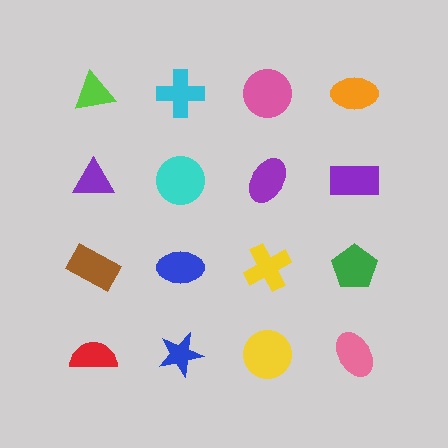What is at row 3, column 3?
A yellow cross.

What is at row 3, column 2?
A blue ellipse.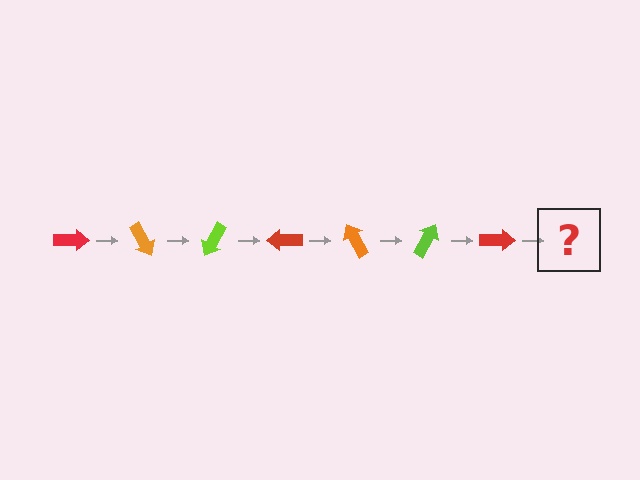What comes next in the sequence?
The next element should be an orange arrow, rotated 420 degrees from the start.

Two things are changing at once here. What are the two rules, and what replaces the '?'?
The two rules are that it rotates 60 degrees each step and the color cycles through red, orange, and lime. The '?' should be an orange arrow, rotated 420 degrees from the start.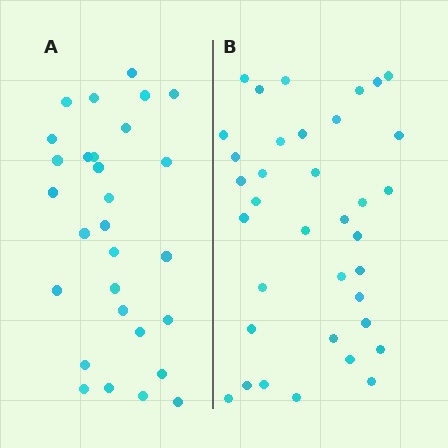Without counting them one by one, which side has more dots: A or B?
Region B (the right region) has more dots.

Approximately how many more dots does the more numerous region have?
Region B has roughly 8 or so more dots than region A.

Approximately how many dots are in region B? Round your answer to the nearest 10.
About 40 dots. (The exact count is 36, which rounds to 40.)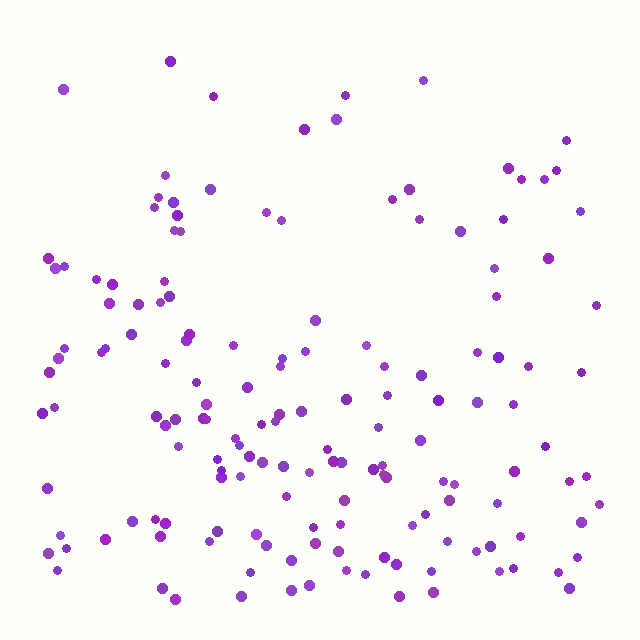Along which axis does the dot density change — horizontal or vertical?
Vertical.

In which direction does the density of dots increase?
From top to bottom, with the bottom side densest.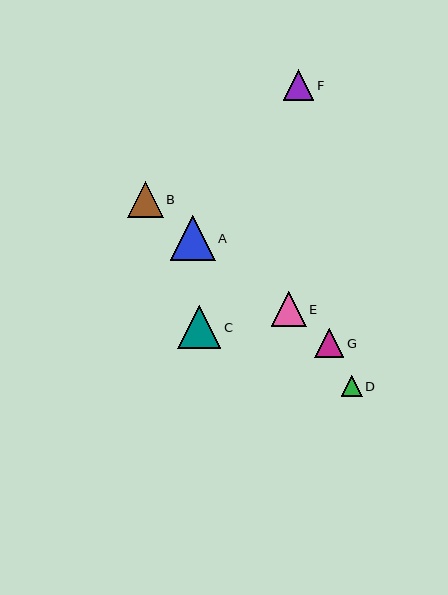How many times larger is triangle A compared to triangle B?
Triangle A is approximately 1.2 times the size of triangle B.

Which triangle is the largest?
Triangle A is the largest with a size of approximately 45 pixels.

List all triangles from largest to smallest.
From largest to smallest: A, C, B, E, F, G, D.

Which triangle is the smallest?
Triangle D is the smallest with a size of approximately 21 pixels.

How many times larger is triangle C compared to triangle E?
Triangle C is approximately 1.2 times the size of triangle E.